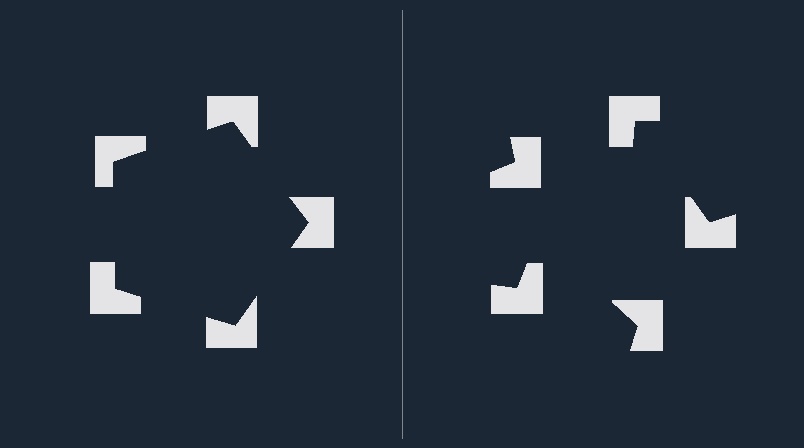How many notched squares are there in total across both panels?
10 — 5 on each side.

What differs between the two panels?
The notched squares are positioned identically on both sides; only the wedge orientations differ. On the left they align to a pentagon; on the right they are misaligned.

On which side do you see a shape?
An illusory pentagon appears on the left side. On the right side the wedge cuts are rotated, so no coherent shape forms.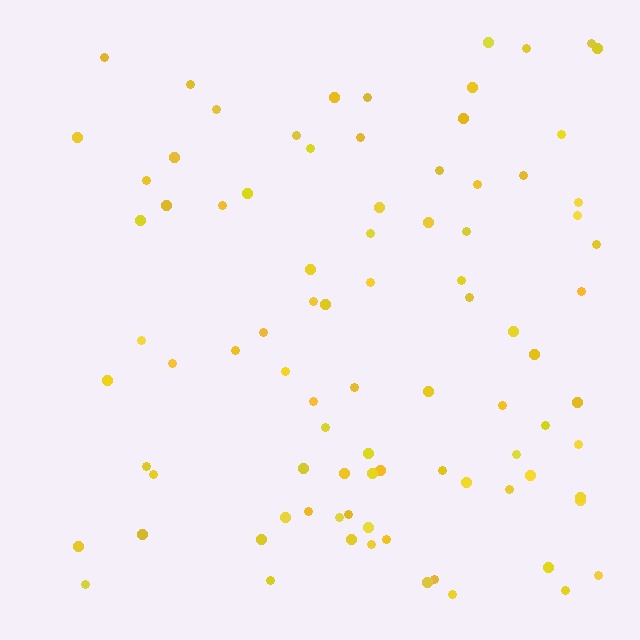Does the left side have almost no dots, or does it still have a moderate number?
Still a moderate number, just noticeably fewer than the right.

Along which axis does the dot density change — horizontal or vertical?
Horizontal.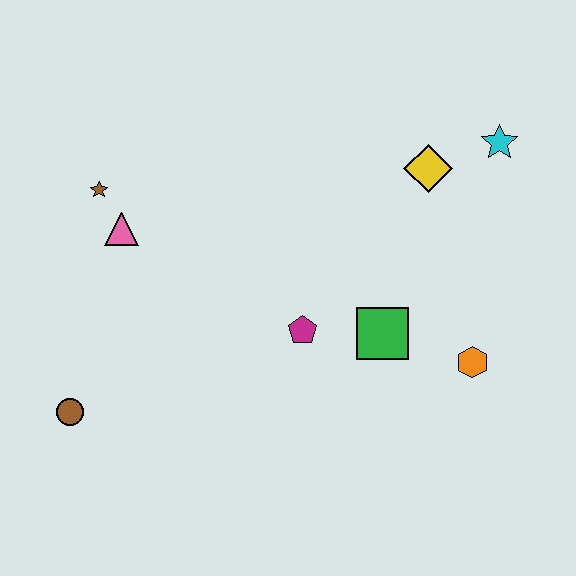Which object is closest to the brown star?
The pink triangle is closest to the brown star.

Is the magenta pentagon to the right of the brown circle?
Yes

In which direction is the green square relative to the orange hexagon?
The green square is to the left of the orange hexagon.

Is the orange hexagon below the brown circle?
No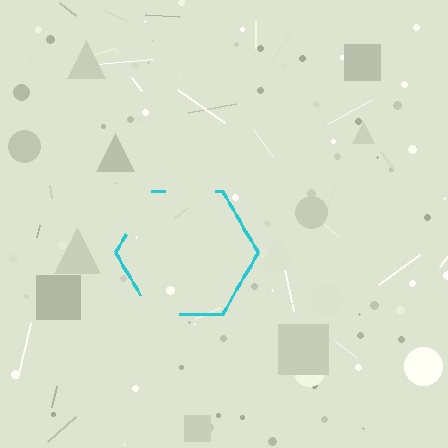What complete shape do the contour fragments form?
The contour fragments form a hexagon.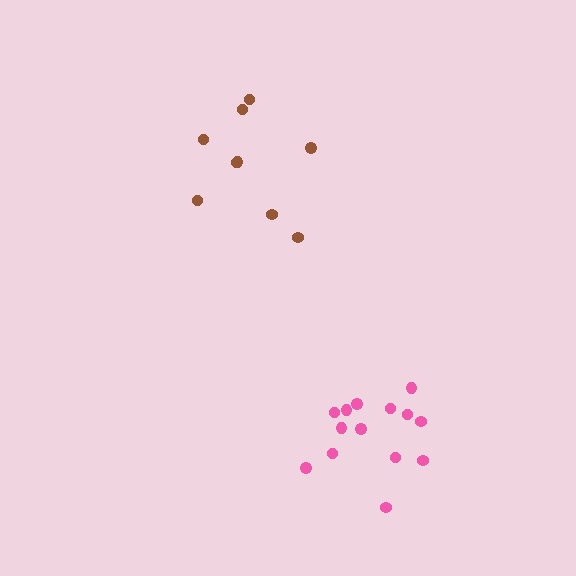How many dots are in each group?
Group 1: 9 dots, Group 2: 14 dots (23 total).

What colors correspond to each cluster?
The clusters are colored: brown, pink.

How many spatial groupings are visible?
There are 2 spatial groupings.